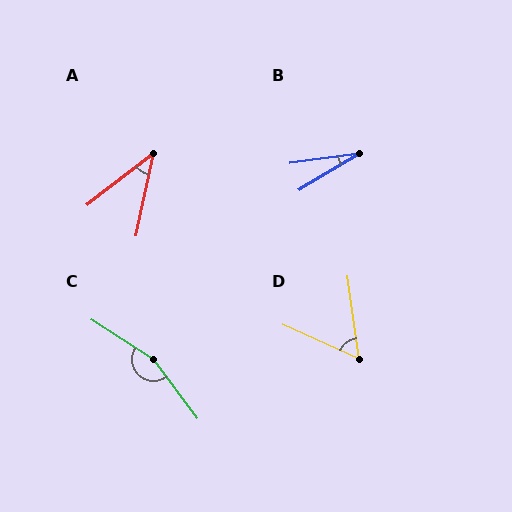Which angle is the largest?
C, at approximately 160 degrees.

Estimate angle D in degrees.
Approximately 58 degrees.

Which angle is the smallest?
B, at approximately 23 degrees.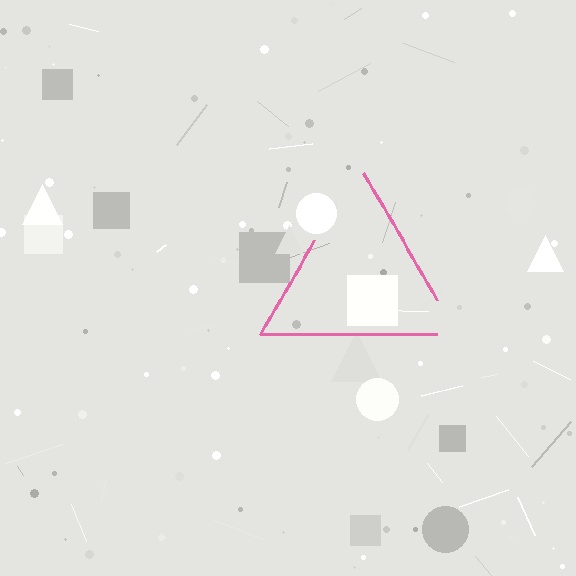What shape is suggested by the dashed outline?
The dashed outline suggests a triangle.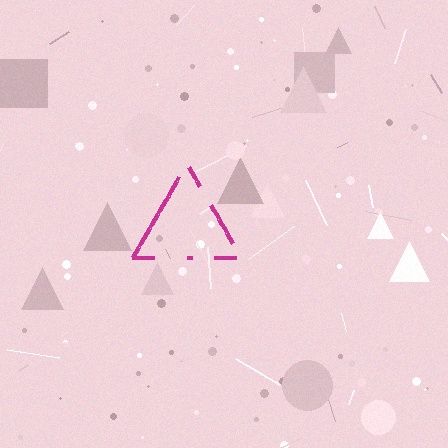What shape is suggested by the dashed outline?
The dashed outline suggests a triangle.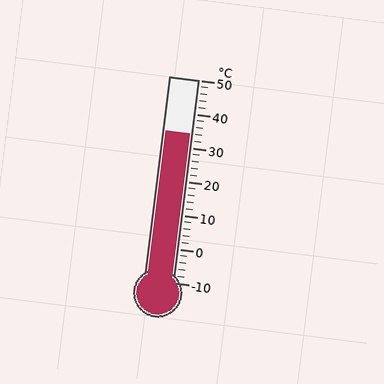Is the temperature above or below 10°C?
The temperature is above 10°C.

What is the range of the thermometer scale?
The thermometer scale ranges from -10°C to 50°C.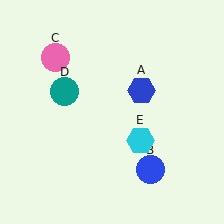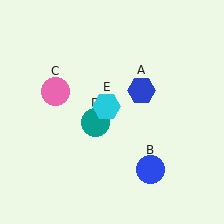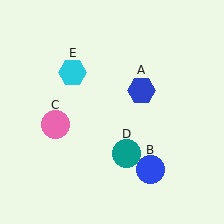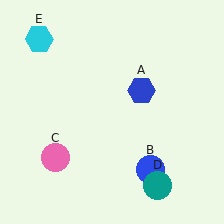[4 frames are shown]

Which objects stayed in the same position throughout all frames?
Blue hexagon (object A) and blue circle (object B) remained stationary.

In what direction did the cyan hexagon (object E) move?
The cyan hexagon (object E) moved up and to the left.